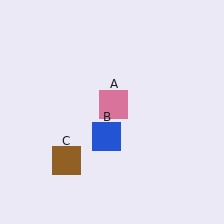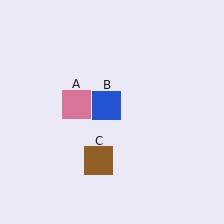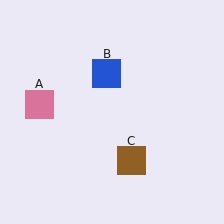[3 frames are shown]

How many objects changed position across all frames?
3 objects changed position: pink square (object A), blue square (object B), brown square (object C).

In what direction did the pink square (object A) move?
The pink square (object A) moved left.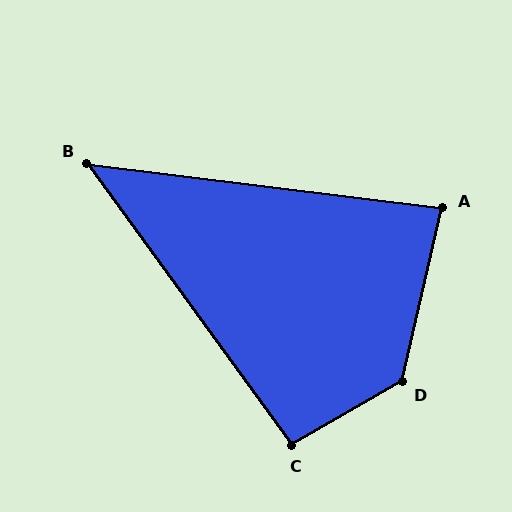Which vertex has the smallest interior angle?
B, at approximately 47 degrees.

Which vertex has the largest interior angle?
D, at approximately 133 degrees.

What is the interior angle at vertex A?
Approximately 84 degrees (acute).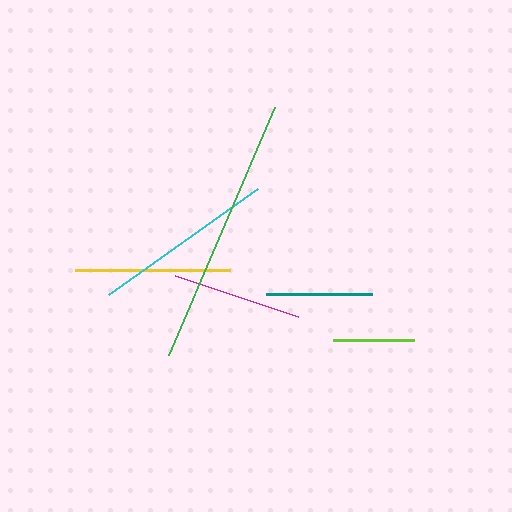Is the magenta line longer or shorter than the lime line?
The magenta line is longer than the lime line.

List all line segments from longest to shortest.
From longest to shortest: green, cyan, yellow, magenta, teal, lime.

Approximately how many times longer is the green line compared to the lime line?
The green line is approximately 3.4 times the length of the lime line.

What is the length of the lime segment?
The lime segment is approximately 80 pixels long.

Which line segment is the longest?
The green line is the longest at approximately 270 pixels.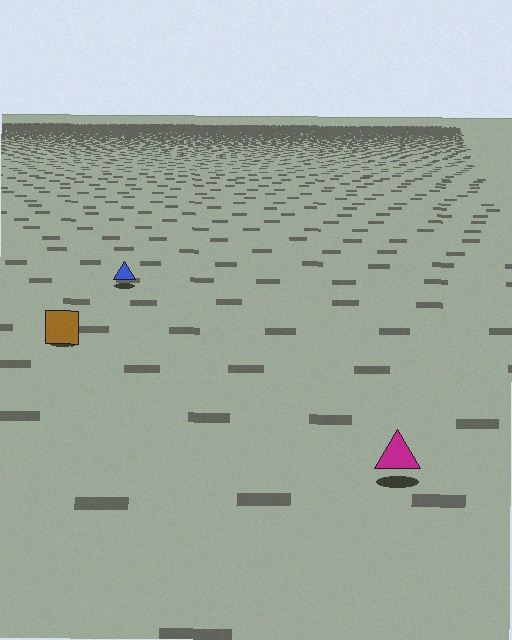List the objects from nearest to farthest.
From nearest to farthest: the magenta triangle, the brown square, the blue triangle.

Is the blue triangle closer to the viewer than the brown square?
No. The brown square is closer — you can tell from the texture gradient: the ground texture is coarser near it.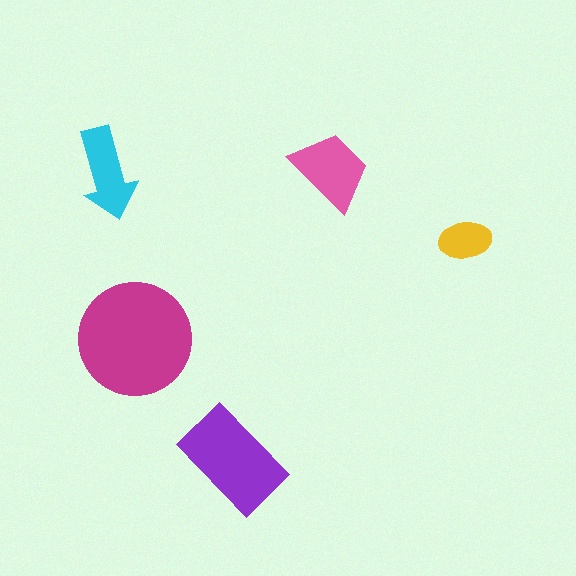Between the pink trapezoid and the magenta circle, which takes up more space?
The magenta circle.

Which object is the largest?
The magenta circle.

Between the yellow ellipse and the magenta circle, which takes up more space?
The magenta circle.